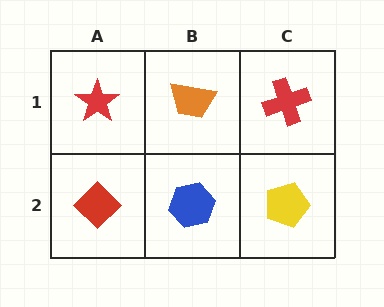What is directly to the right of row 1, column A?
An orange trapezoid.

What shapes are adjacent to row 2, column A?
A red star (row 1, column A), a blue hexagon (row 2, column B).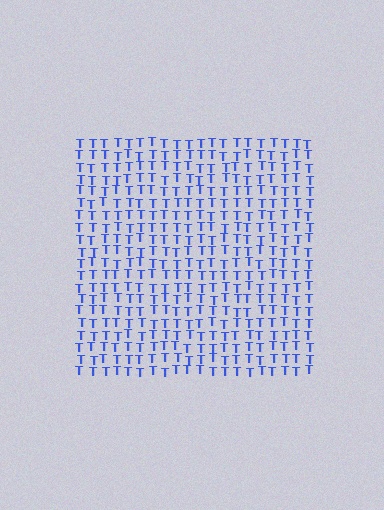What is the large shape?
The large shape is a square.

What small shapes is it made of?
It is made of small letter T's.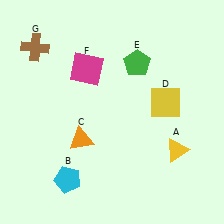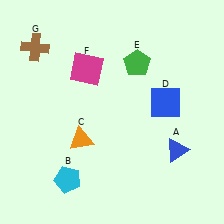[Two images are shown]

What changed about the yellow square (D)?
In Image 1, D is yellow. In Image 2, it changed to blue.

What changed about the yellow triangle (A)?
In Image 1, A is yellow. In Image 2, it changed to blue.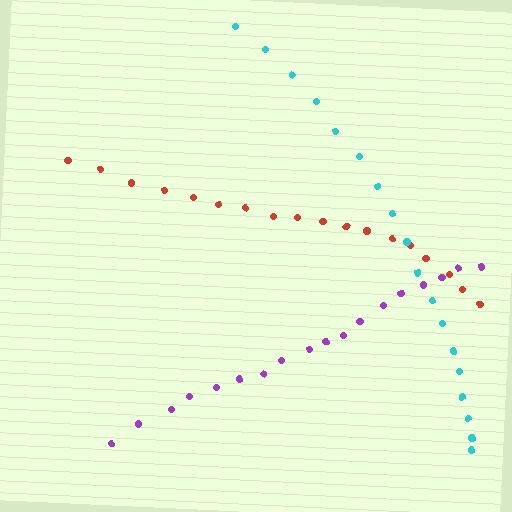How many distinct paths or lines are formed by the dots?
There are 3 distinct paths.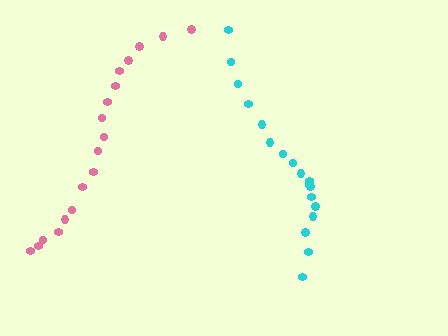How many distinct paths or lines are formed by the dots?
There are 2 distinct paths.